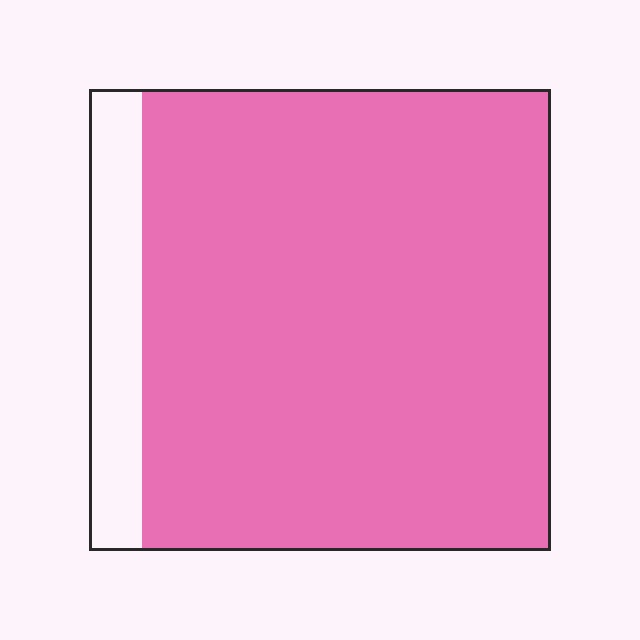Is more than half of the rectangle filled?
Yes.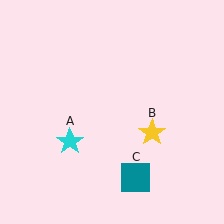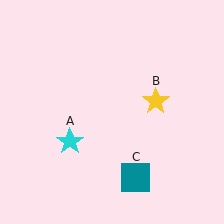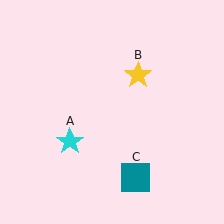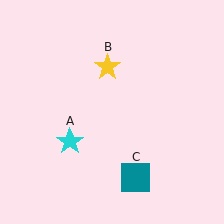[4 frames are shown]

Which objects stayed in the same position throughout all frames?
Cyan star (object A) and teal square (object C) remained stationary.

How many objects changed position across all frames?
1 object changed position: yellow star (object B).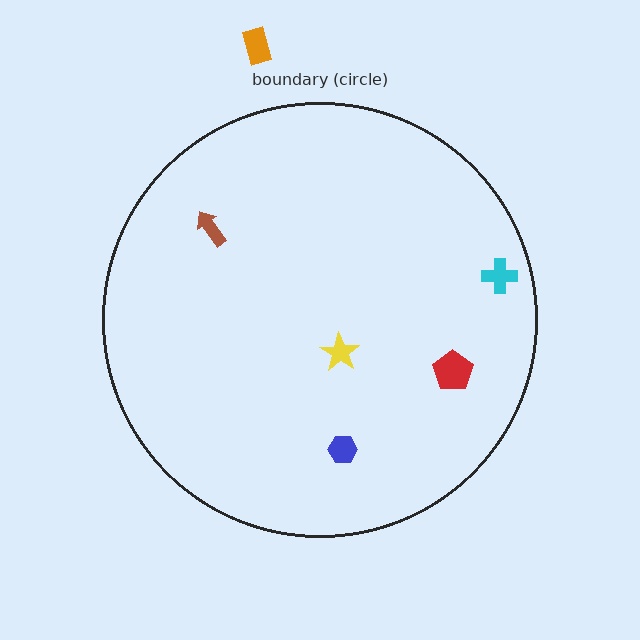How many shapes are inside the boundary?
5 inside, 1 outside.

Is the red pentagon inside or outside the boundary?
Inside.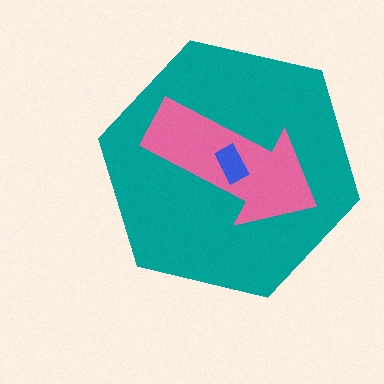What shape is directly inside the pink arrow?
The blue rectangle.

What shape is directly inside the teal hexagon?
The pink arrow.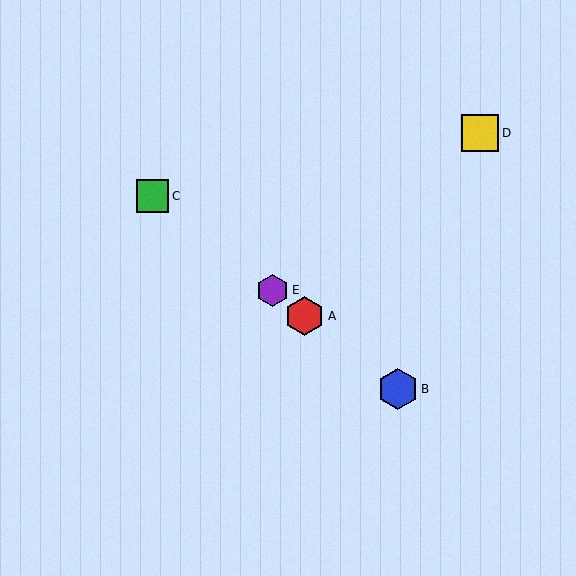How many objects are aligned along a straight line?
4 objects (A, B, C, E) are aligned along a straight line.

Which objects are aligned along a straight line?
Objects A, B, C, E are aligned along a straight line.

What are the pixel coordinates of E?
Object E is at (272, 290).